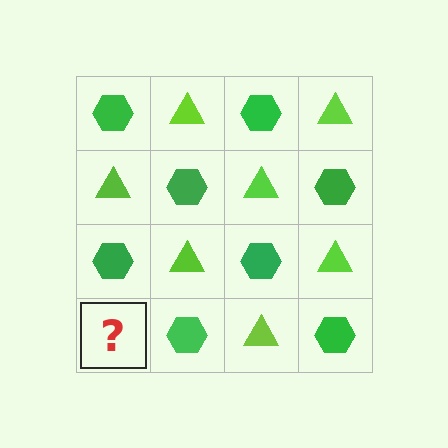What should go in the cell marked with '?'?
The missing cell should contain a lime triangle.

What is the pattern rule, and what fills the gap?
The rule is that it alternates green hexagon and lime triangle in a checkerboard pattern. The gap should be filled with a lime triangle.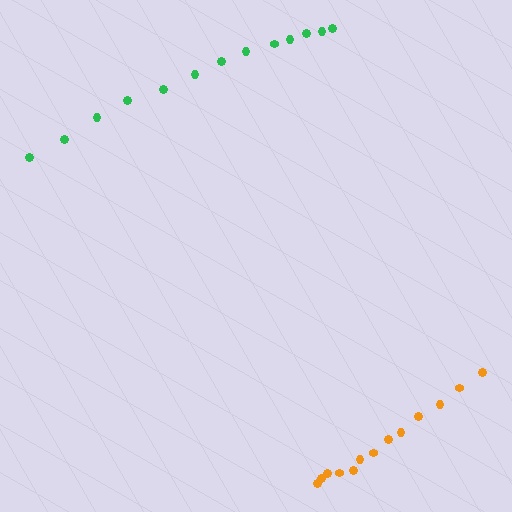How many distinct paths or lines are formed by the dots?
There are 2 distinct paths.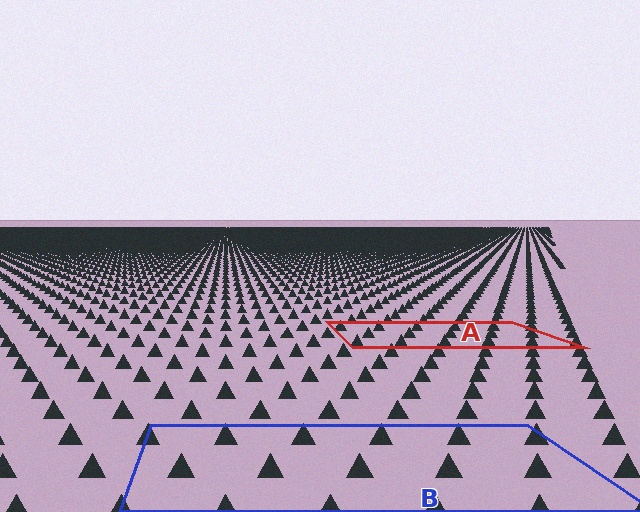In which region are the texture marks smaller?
The texture marks are smaller in region A, because it is farther away.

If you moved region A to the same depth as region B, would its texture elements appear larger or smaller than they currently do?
They would appear larger. At a closer depth, the same texture elements are projected at a bigger on-screen size.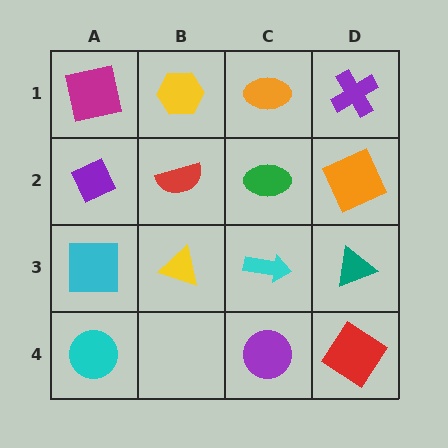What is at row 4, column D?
A red diamond.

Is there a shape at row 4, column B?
No, that cell is empty.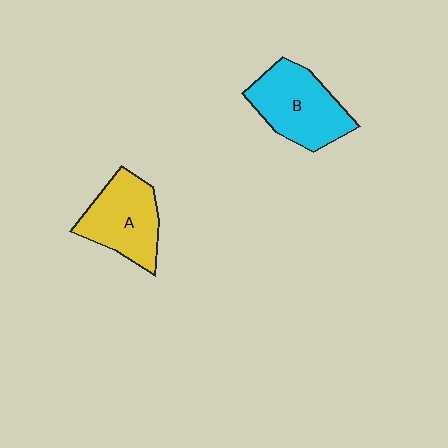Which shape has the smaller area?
Shape A (yellow).